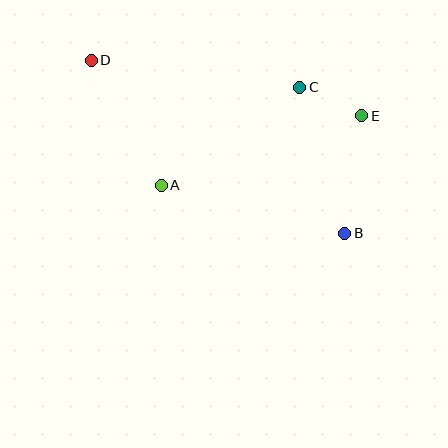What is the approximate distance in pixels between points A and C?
The distance between A and C is approximately 170 pixels.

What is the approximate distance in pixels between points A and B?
The distance between A and B is approximately 190 pixels.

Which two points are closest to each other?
Points C and E are closest to each other.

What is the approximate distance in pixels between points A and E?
The distance between A and E is approximately 212 pixels.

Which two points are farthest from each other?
Points B and D are farthest from each other.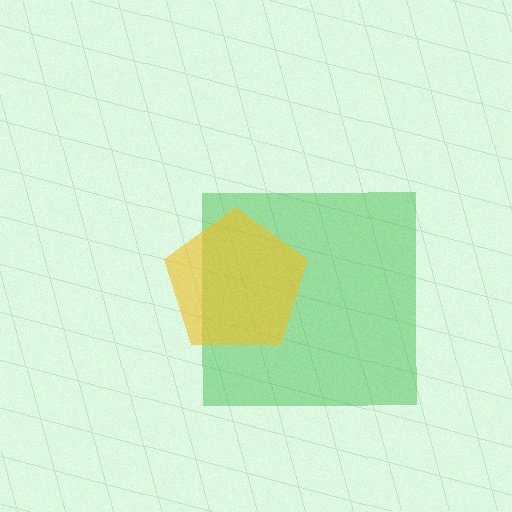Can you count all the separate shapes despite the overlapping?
Yes, there are 2 separate shapes.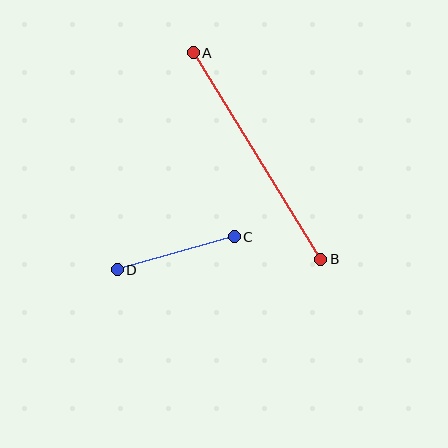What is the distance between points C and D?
The distance is approximately 122 pixels.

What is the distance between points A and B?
The distance is approximately 243 pixels.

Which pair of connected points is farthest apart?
Points A and B are farthest apart.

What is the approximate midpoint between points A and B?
The midpoint is at approximately (257, 156) pixels.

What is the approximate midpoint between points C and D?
The midpoint is at approximately (176, 253) pixels.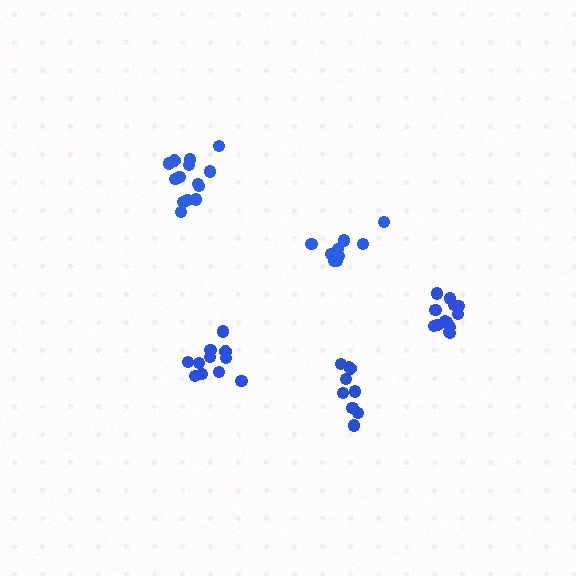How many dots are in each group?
Group 1: 11 dots, Group 2: 9 dots, Group 3: 14 dots, Group 4: 10 dots, Group 5: 13 dots (57 total).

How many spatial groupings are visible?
There are 5 spatial groupings.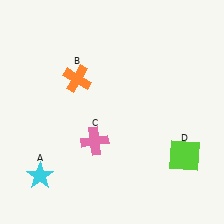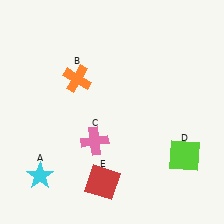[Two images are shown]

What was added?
A red square (E) was added in Image 2.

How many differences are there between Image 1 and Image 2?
There is 1 difference between the two images.